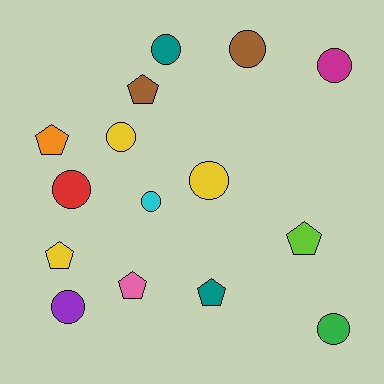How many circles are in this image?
There are 9 circles.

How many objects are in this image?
There are 15 objects.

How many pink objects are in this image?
There is 1 pink object.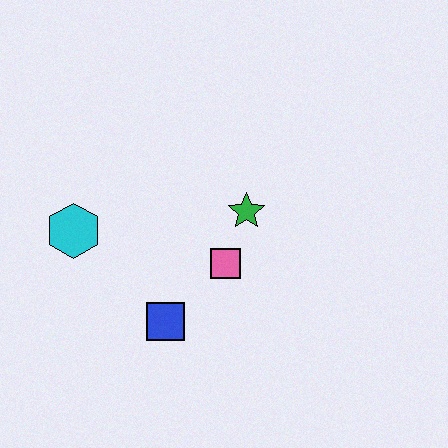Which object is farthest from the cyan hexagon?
The green star is farthest from the cyan hexagon.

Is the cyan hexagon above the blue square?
Yes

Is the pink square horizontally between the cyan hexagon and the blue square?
No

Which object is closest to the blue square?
The pink square is closest to the blue square.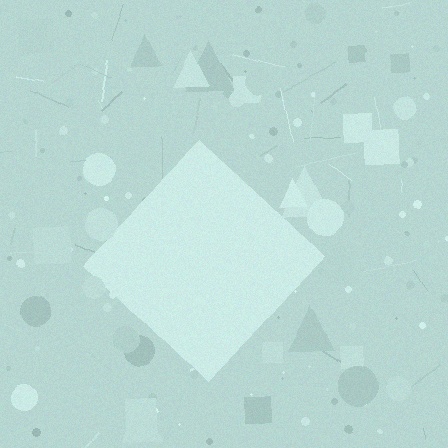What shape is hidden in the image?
A diamond is hidden in the image.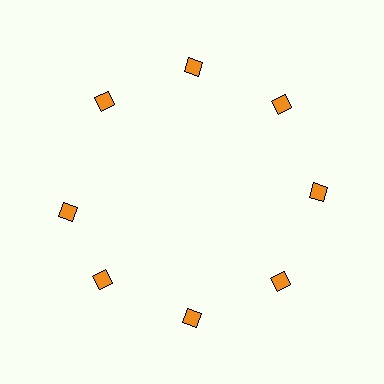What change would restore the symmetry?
The symmetry would be restored by rotating it back into even spacing with its neighbors so that all 8 diamonds sit at equal angles and equal distance from the center.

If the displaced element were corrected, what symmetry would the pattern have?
It would have 8-fold rotational symmetry — the pattern would map onto itself every 45 degrees.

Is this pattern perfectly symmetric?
No. The 8 orange diamonds are arranged in a ring, but one element near the 9 o'clock position is rotated out of alignment along the ring, breaking the 8-fold rotational symmetry.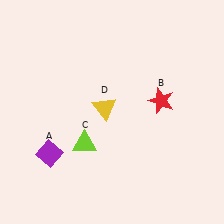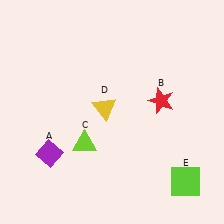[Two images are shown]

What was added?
A lime square (E) was added in Image 2.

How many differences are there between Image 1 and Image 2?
There is 1 difference between the two images.